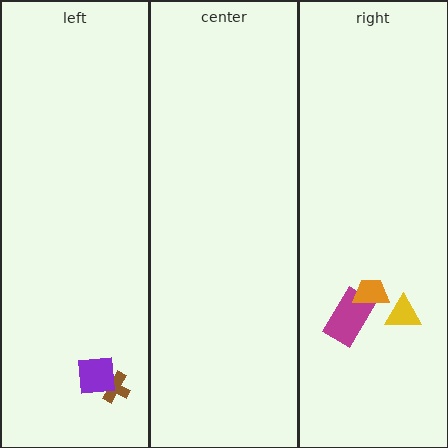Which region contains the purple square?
The left region.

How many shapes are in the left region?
2.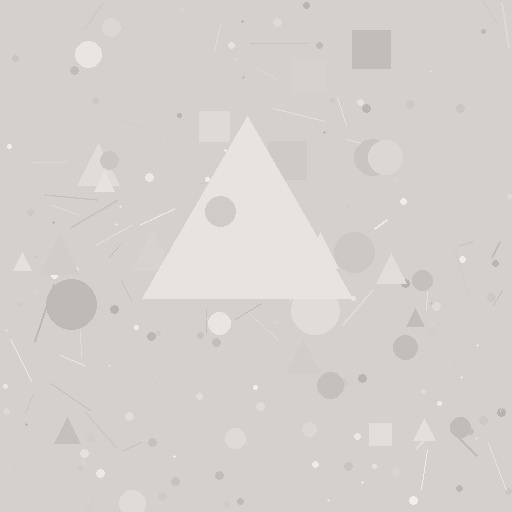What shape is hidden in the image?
A triangle is hidden in the image.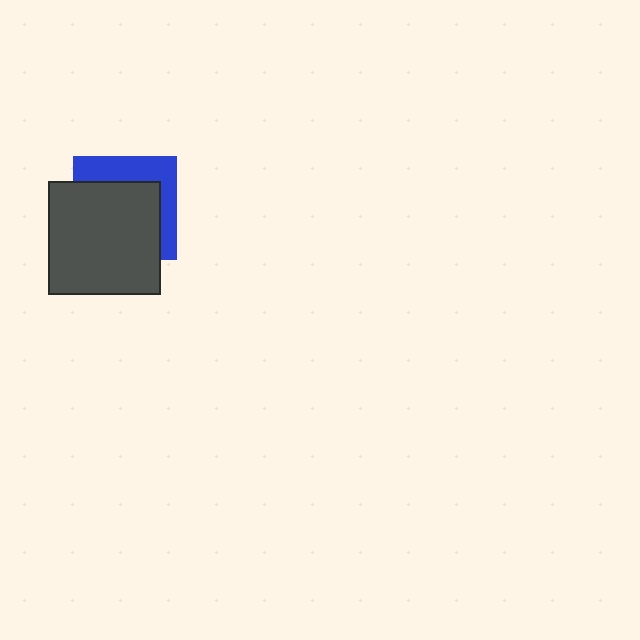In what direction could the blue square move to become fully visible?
The blue square could move toward the upper-right. That would shift it out from behind the dark gray rectangle entirely.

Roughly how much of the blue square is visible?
A small part of it is visible (roughly 37%).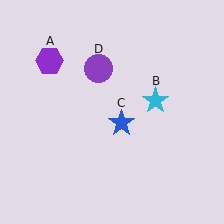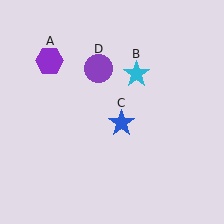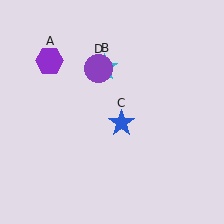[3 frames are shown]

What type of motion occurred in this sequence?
The cyan star (object B) rotated counterclockwise around the center of the scene.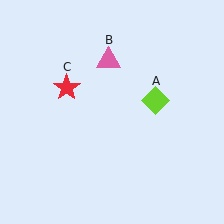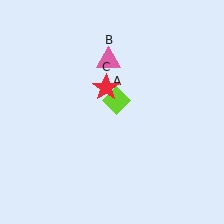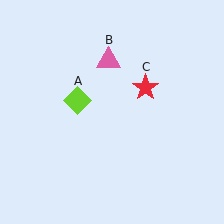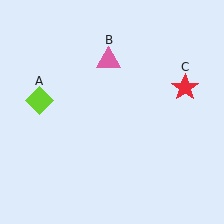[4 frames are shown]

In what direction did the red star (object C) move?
The red star (object C) moved right.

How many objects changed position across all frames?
2 objects changed position: lime diamond (object A), red star (object C).